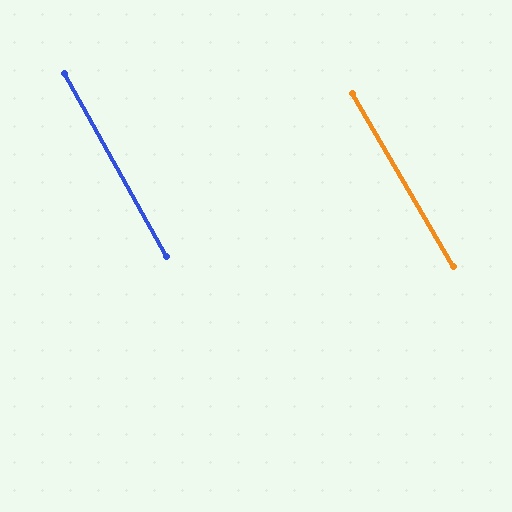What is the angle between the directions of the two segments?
Approximately 1 degree.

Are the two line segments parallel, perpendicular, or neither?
Parallel — their directions differ by only 1.2°.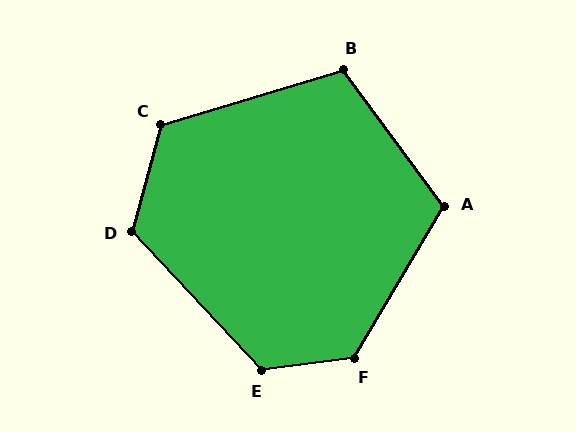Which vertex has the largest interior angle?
F, at approximately 128 degrees.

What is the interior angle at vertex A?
Approximately 113 degrees (obtuse).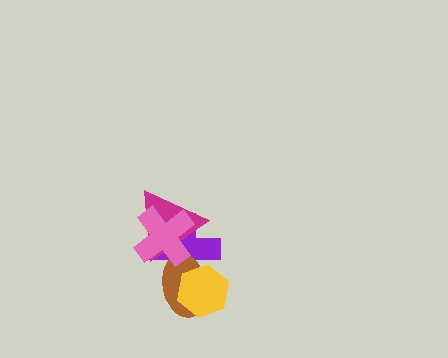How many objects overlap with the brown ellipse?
4 objects overlap with the brown ellipse.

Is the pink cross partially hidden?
No, no other shape covers it.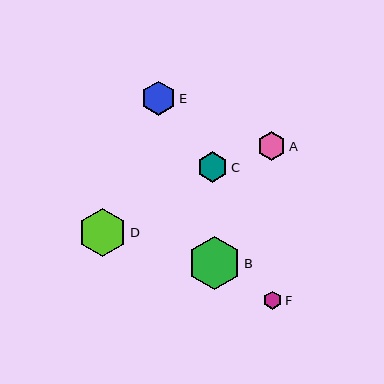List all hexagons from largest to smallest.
From largest to smallest: B, D, E, C, A, F.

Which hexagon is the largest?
Hexagon B is the largest with a size of approximately 53 pixels.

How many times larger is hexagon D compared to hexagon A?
Hexagon D is approximately 1.7 times the size of hexagon A.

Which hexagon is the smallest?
Hexagon F is the smallest with a size of approximately 18 pixels.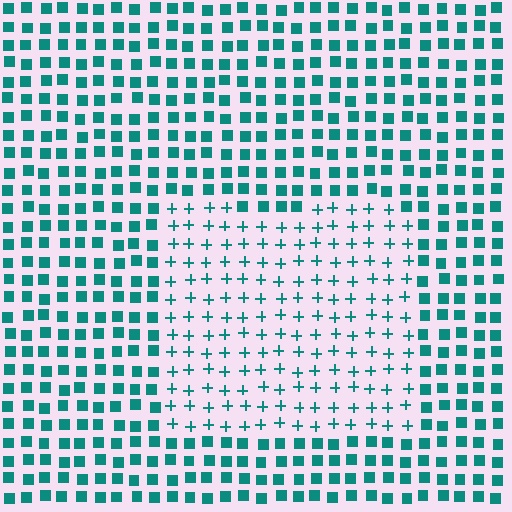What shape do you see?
I see a rectangle.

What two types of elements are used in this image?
The image uses plus signs inside the rectangle region and squares outside it.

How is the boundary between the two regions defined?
The boundary is defined by a change in element shape: plus signs inside vs. squares outside. All elements share the same color and spacing.